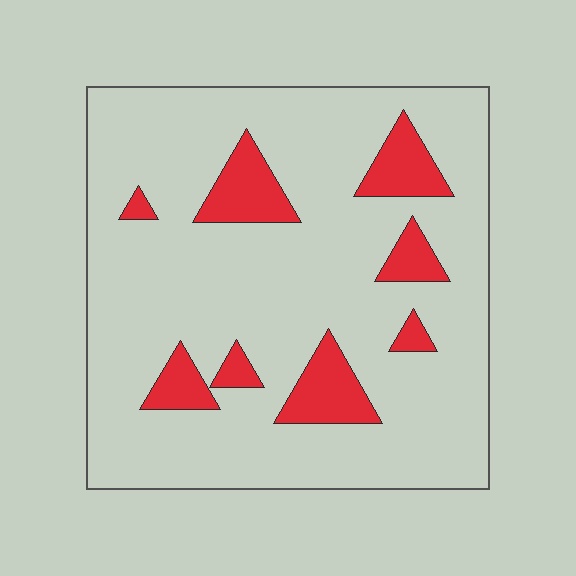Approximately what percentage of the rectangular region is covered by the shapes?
Approximately 15%.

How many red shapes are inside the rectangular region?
8.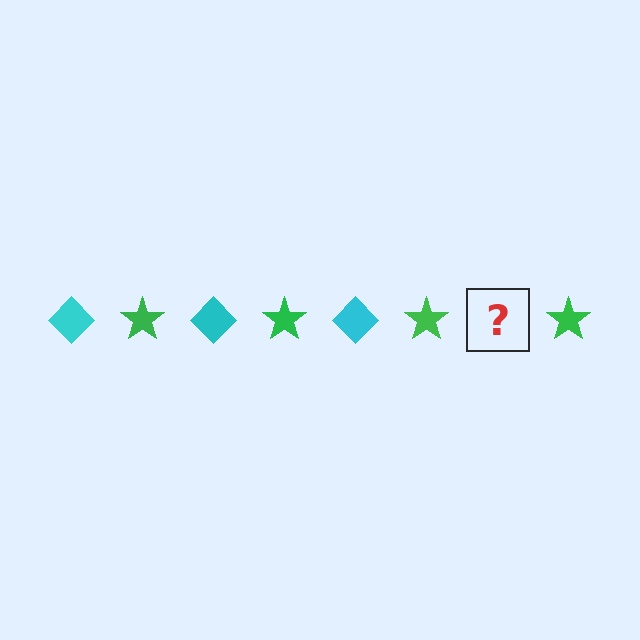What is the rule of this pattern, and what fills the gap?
The rule is that the pattern alternates between cyan diamond and green star. The gap should be filled with a cyan diamond.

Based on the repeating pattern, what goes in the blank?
The blank should be a cyan diamond.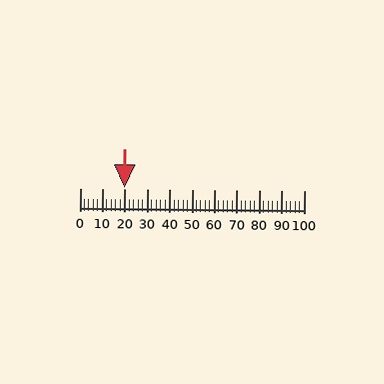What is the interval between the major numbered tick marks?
The major tick marks are spaced 10 units apart.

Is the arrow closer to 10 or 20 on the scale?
The arrow is closer to 20.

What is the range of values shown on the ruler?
The ruler shows values from 0 to 100.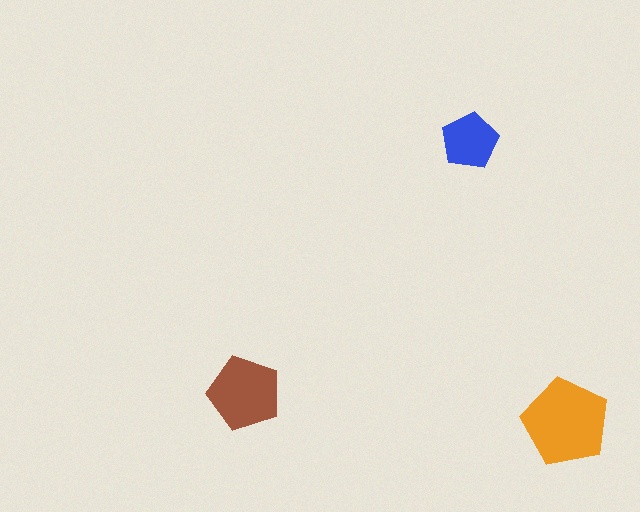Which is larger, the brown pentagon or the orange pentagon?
The orange one.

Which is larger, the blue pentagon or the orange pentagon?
The orange one.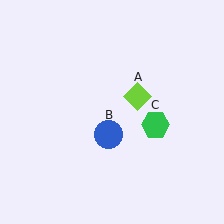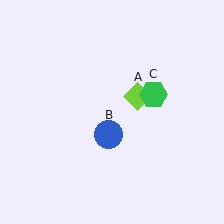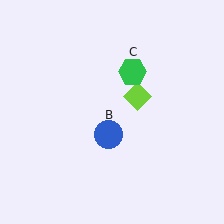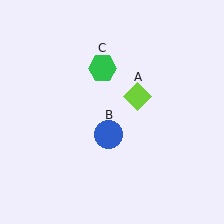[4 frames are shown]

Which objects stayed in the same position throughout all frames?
Lime diamond (object A) and blue circle (object B) remained stationary.